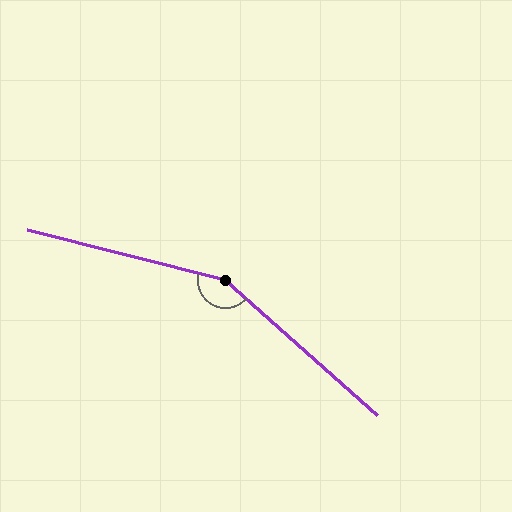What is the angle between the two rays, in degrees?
Approximately 152 degrees.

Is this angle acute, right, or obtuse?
It is obtuse.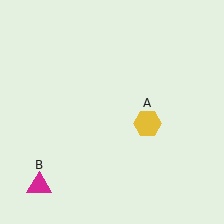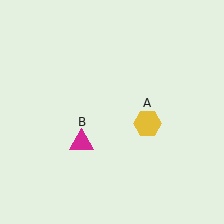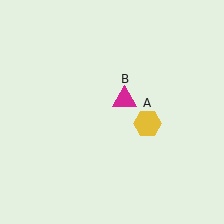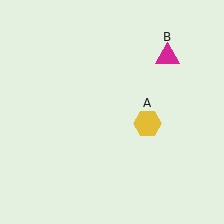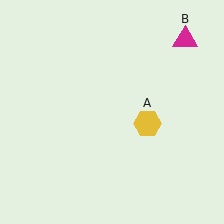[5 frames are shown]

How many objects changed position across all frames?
1 object changed position: magenta triangle (object B).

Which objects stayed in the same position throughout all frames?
Yellow hexagon (object A) remained stationary.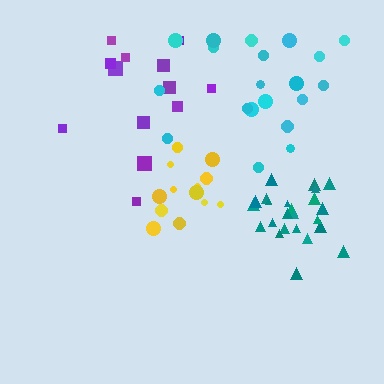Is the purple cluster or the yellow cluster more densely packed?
Yellow.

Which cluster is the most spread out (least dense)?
Purple.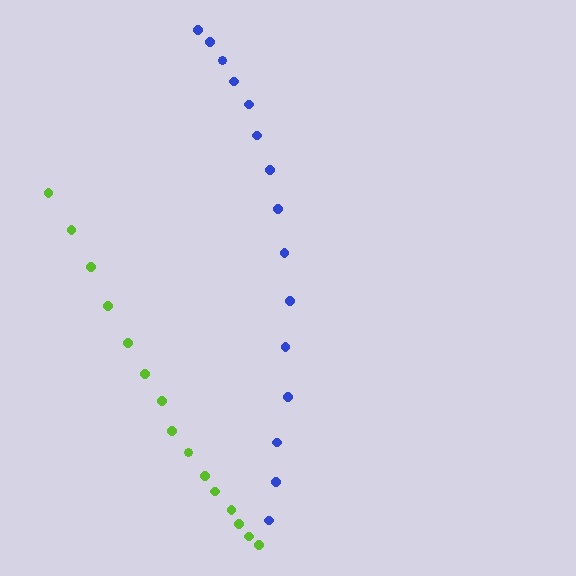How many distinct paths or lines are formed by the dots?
There are 2 distinct paths.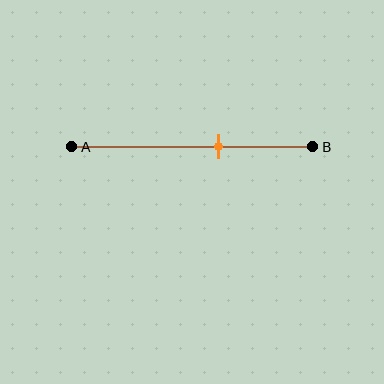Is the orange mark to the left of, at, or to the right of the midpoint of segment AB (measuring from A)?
The orange mark is to the right of the midpoint of segment AB.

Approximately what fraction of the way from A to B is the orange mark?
The orange mark is approximately 60% of the way from A to B.